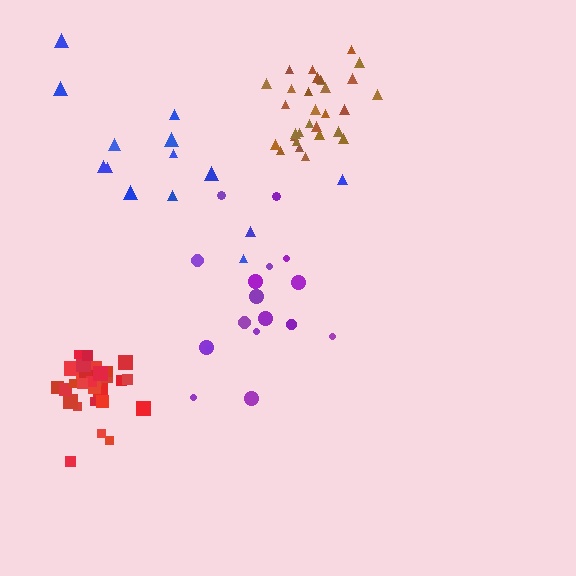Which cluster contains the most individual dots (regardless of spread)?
Red (32).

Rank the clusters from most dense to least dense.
red, brown, purple, blue.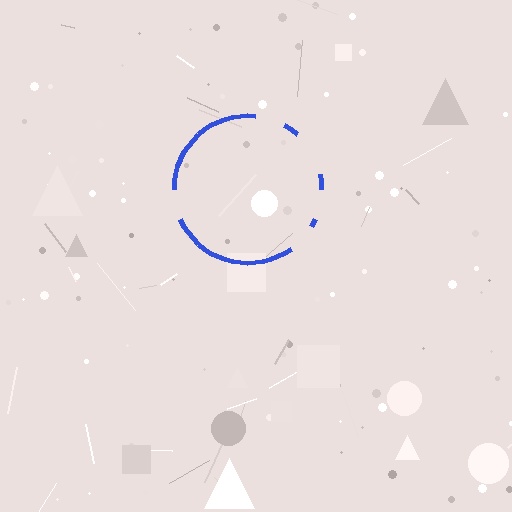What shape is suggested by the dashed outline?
The dashed outline suggests a circle.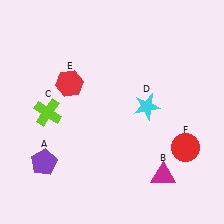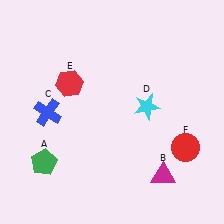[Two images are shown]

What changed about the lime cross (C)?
In Image 1, C is lime. In Image 2, it changed to blue.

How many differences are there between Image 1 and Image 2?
There are 2 differences between the two images.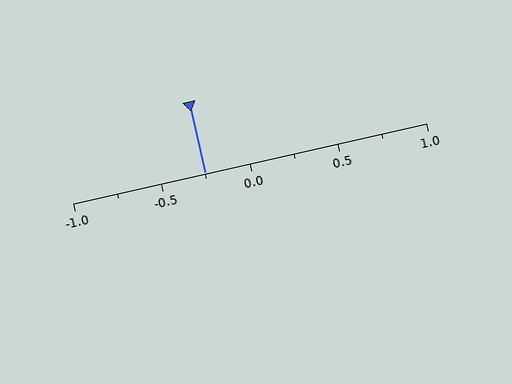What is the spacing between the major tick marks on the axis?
The major ticks are spaced 0.5 apart.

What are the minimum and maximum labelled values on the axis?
The axis runs from -1.0 to 1.0.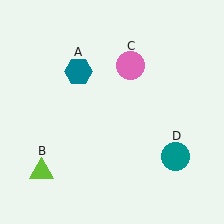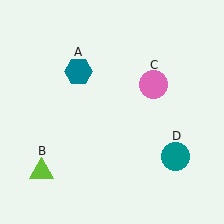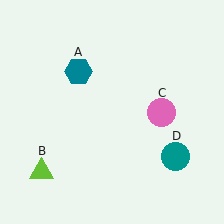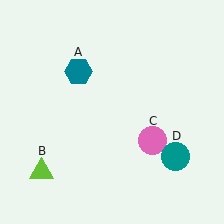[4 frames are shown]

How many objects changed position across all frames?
1 object changed position: pink circle (object C).